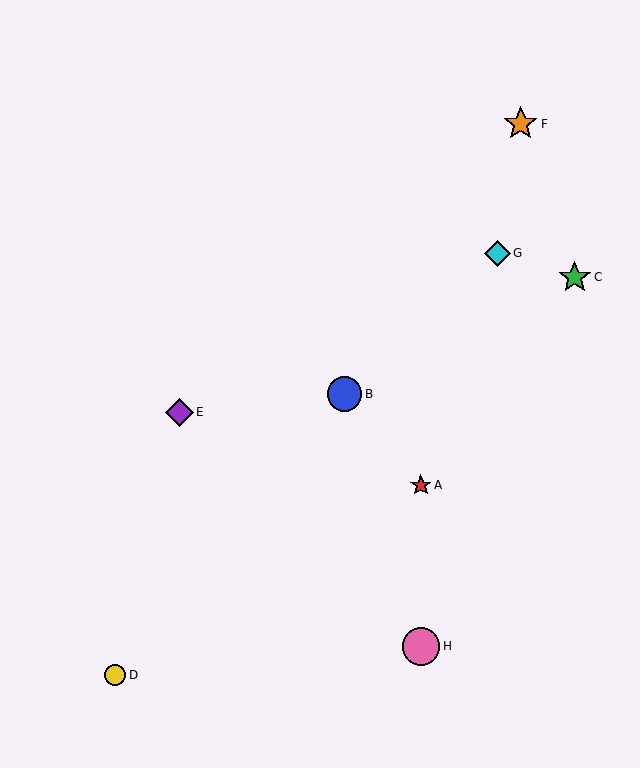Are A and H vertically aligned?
Yes, both are at x≈421.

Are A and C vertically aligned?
No, A is at x≈421 and C is at x≈575.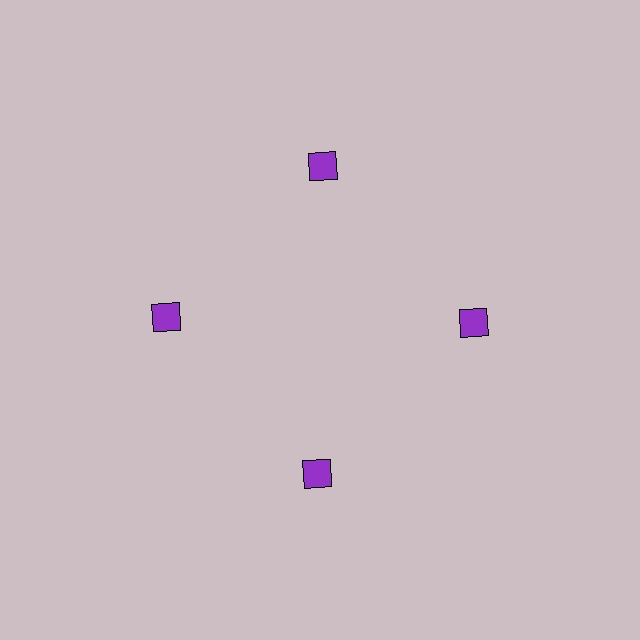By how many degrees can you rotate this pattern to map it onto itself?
The pattern maps onto itself every 90 degrees of rotation.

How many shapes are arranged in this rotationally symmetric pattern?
There are 4 shapes, arranged in 4 groups of 1.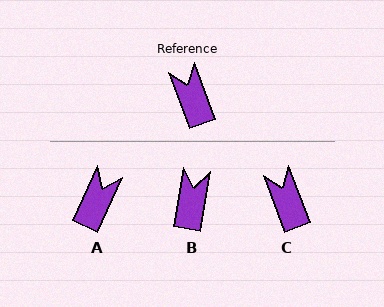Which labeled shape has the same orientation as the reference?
C.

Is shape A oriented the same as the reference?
No, it is off by about 45 degrees.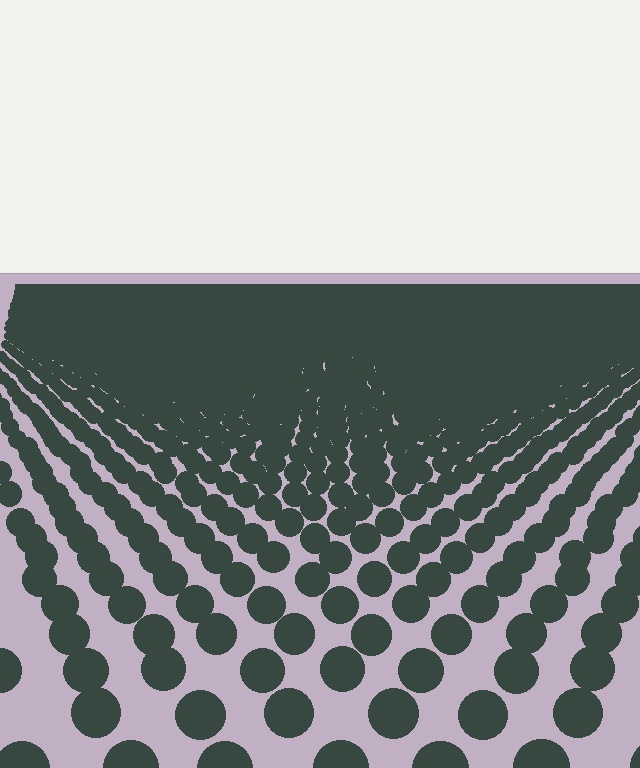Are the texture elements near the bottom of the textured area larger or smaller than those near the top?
Larger. Near the bottom, elements are closer to the viewer and appear at a bigger on-screen size.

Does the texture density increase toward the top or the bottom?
Density increases toward the top.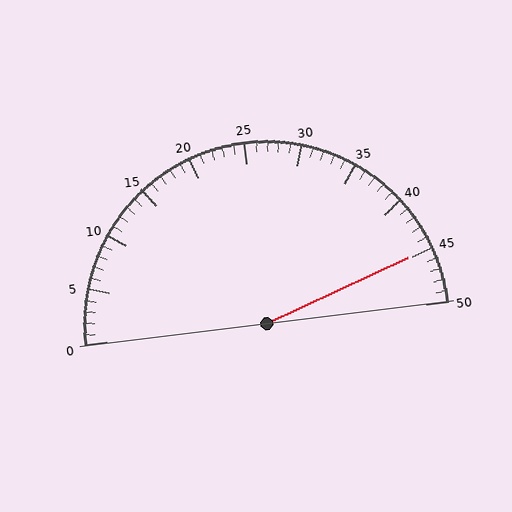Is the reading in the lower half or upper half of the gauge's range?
The reading is in the upper half of the range (0 to 50).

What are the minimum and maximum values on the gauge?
The gauge ranges from 0 to 50.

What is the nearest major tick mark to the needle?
The nearest major tick mark is 45.